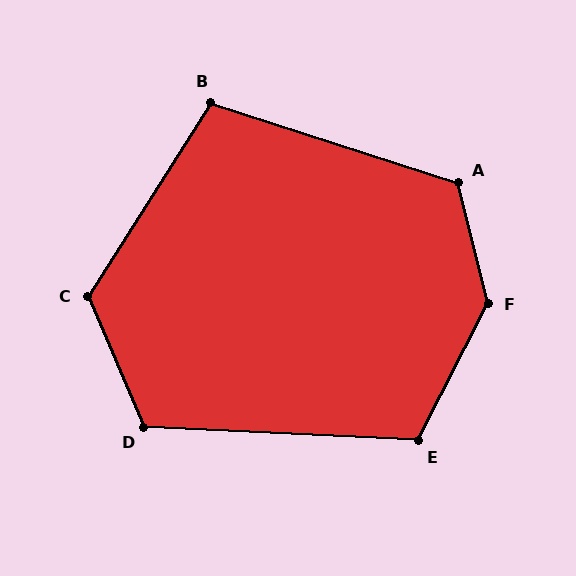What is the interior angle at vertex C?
Approximately 124 degrees (obtuse).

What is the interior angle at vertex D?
Approximately 116 degrees (obtuse).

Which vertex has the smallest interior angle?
B, at approximately 105 degrees.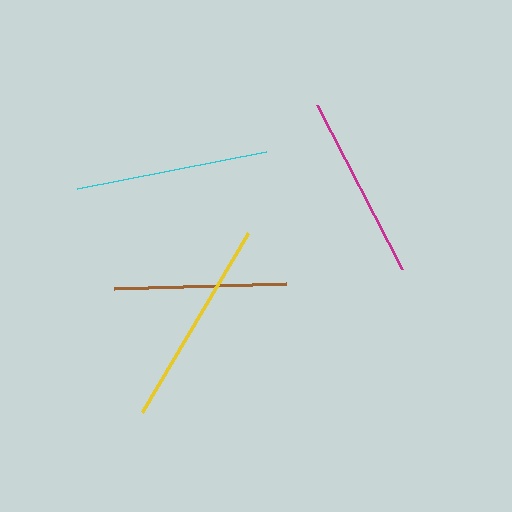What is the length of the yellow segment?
The yellow segment is approximately 208 pixels long.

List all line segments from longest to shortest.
From longest to shortest: yellow, cyan, magenta, brown.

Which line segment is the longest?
The yellow line is the longest at approximately 208 pixels.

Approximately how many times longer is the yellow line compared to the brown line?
The yellow line is approximately 1.2 times the length of the brown line.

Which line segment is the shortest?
The brown line is the shortest at approximately 172 pixels.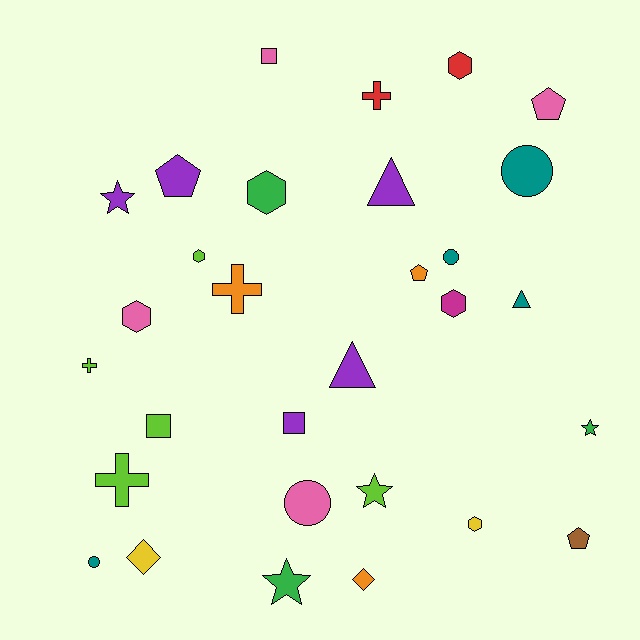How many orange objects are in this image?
There are 3 orange objects.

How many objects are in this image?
There are 30 objects.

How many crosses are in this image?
There are 4 crosses.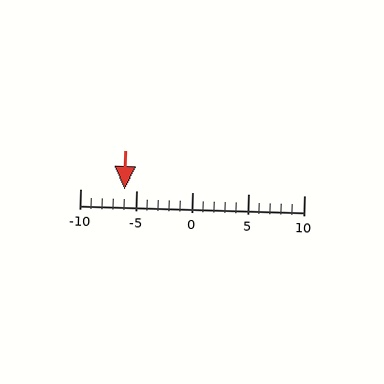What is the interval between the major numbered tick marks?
The major tick marks are spaced 5 units apart.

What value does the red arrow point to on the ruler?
The red arrow points to approximately -6.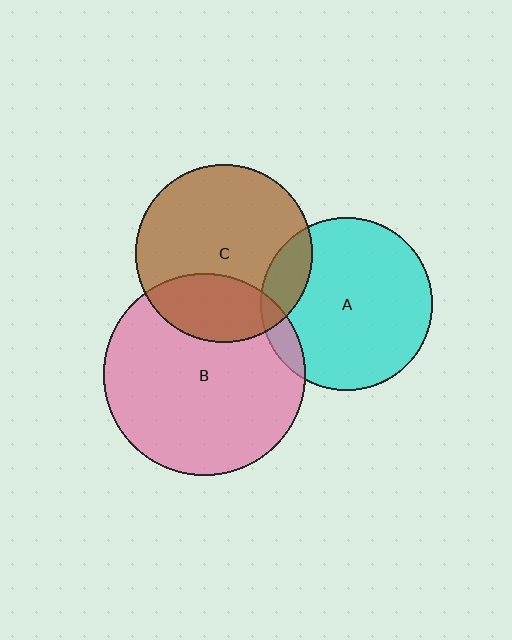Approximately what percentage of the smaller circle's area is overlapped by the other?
Approximately 10%.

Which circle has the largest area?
Circle B (pink).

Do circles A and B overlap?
Yes.